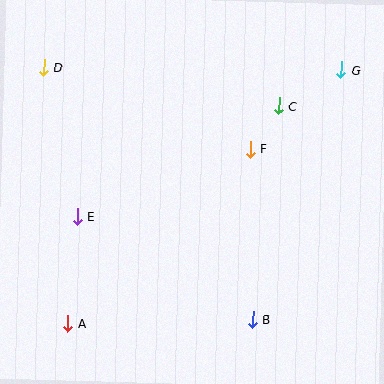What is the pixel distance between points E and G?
The distance between E and G is 302 pixels.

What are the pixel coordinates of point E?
Point E is at (77, 217).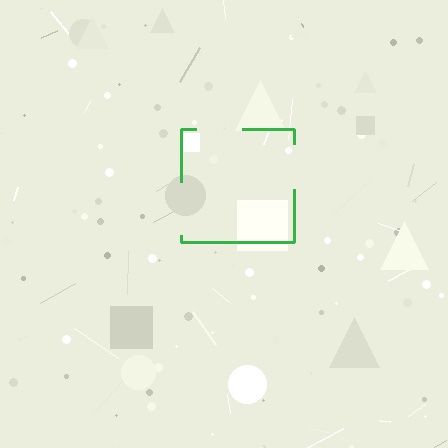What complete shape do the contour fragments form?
The contour fragments form a square.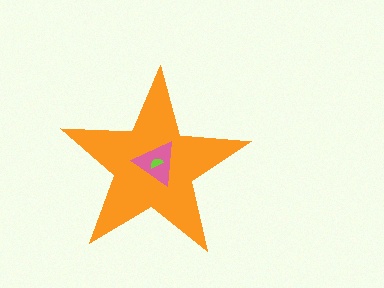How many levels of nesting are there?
3.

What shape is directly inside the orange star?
The pink triangle.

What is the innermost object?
The lime semicircle.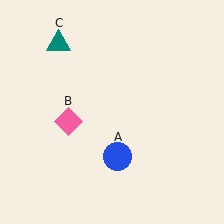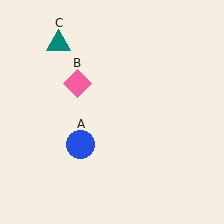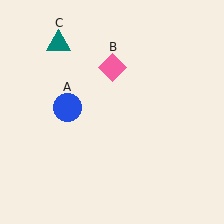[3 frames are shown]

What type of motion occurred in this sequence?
The blue circle (object A), pink diamond (object B) rotated clockwise around the center of the scene.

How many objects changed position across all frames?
2 objects changed position: blue circle (object A), pink diamond (object B).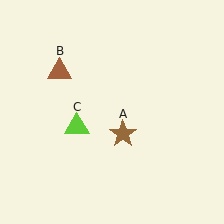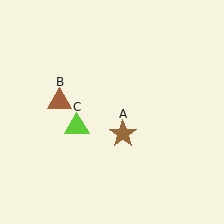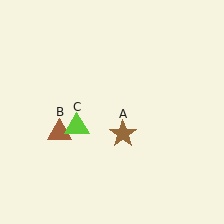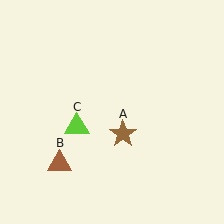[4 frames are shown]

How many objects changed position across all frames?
1 object changed position: brown triangle (object B).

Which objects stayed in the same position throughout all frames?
Brown star (object A) and lime triangle (object C) remained stationary.